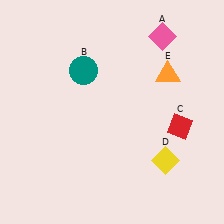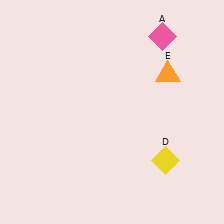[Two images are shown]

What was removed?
The teal circle (B), the red diamond (C) were removed in Image 2.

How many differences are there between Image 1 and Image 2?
There are 2 differences between the two images.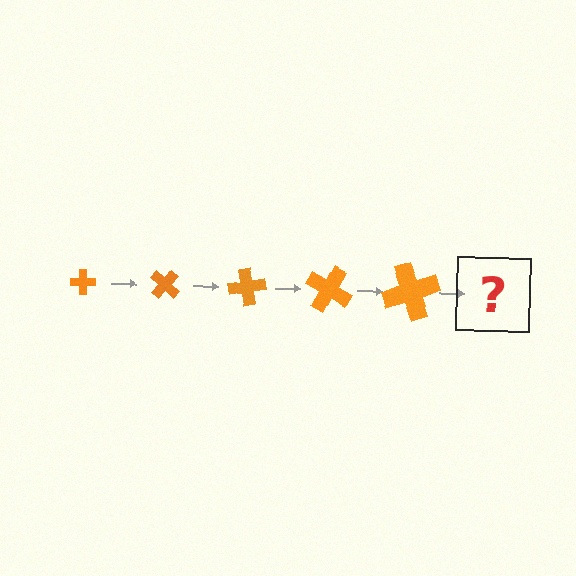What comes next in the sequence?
The next element should be a cross, larger than the previous one and rotated 200 degrees from the start.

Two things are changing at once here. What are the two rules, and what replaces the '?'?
The two rules are that the cross grows larger each step and it rotates 40 degrees each step. The '?' should be a cross, larger than the previous one and rotated 200 degrees from the start.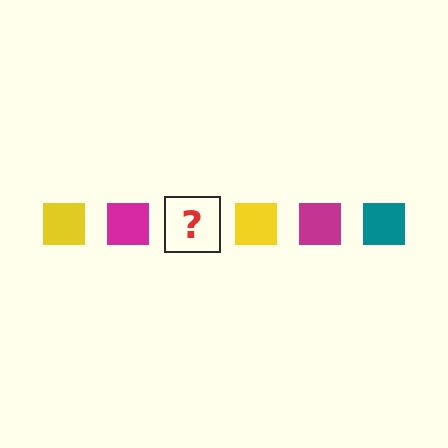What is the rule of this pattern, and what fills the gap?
The rule is that the pattern cycles through yellow, magenta, teal squares. The gap should be filled with a teal square.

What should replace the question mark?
The question mark should be replaced with a teal square.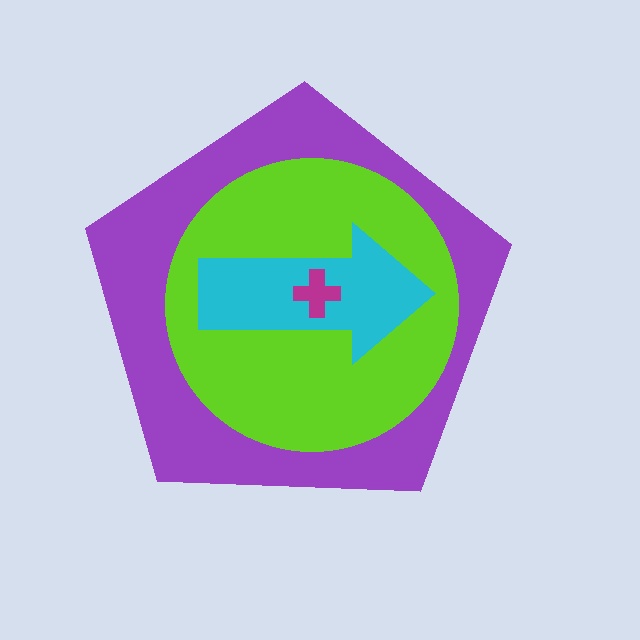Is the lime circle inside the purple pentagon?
Yes.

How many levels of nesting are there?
4.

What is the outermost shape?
The purple pentagon.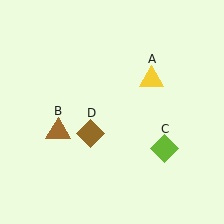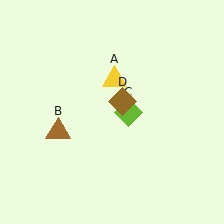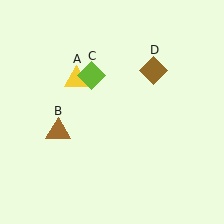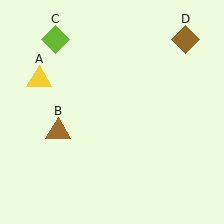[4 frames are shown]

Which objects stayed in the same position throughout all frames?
Brown triangle (object B) remained stationary.